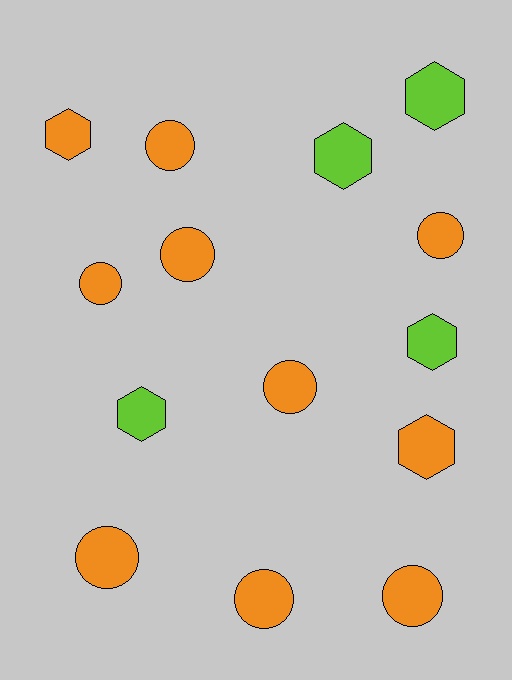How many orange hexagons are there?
There are 2 orange hexagons.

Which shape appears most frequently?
Circle, with 8 objects.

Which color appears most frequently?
Orange, with 10 objects.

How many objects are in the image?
There are 14 objects.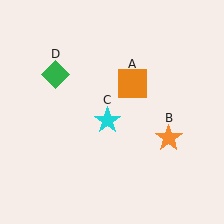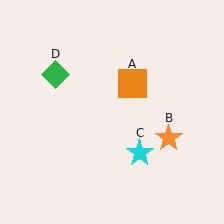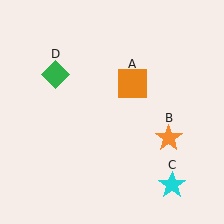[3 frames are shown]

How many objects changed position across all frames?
1 object changed position: cyan star (object C).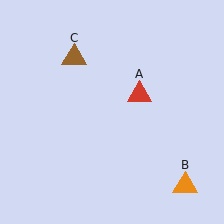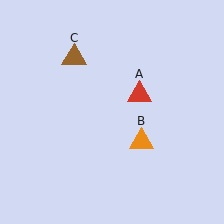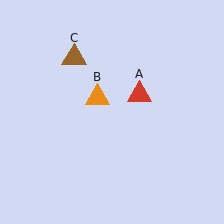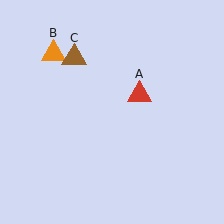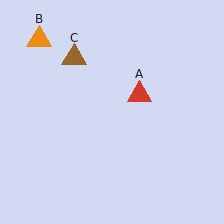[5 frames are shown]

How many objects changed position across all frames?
1 object changed position: orange triangle (object B).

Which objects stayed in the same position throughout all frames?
Red triangle (object A) and brown triangle (object C) remained stationary.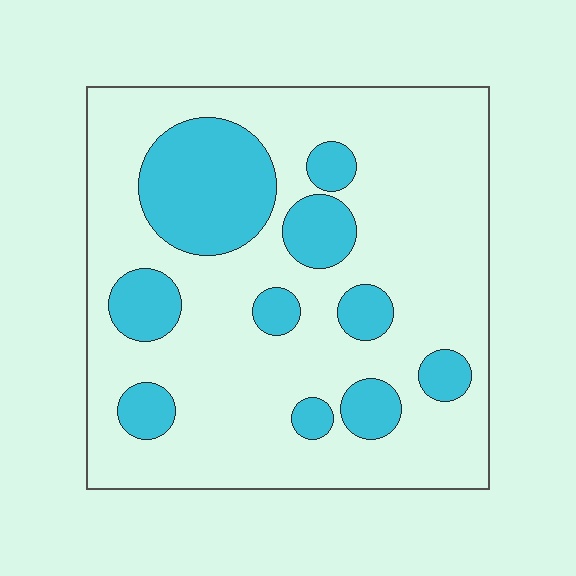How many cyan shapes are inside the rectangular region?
10.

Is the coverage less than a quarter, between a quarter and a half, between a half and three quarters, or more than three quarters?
Less than a quarter.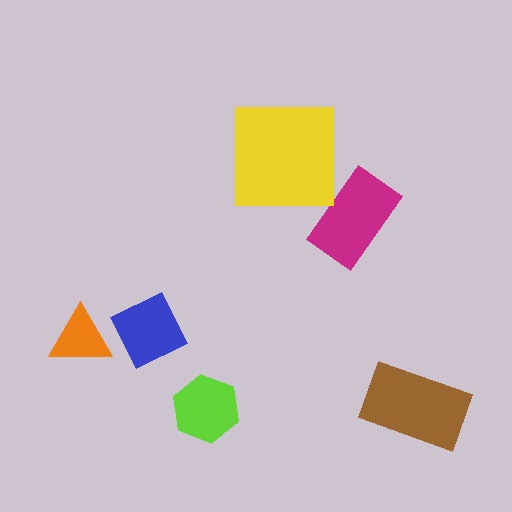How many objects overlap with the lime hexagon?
0 objects overlap with the lime hexagon.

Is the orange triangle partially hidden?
Yes, it is partially covered by another shape.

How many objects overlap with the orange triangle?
1 object overlaps with the orange triangle.